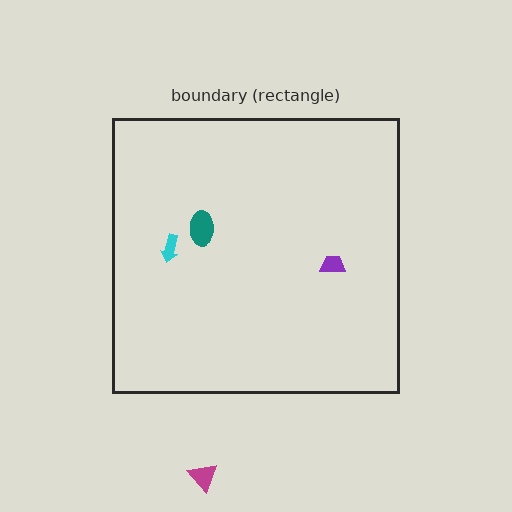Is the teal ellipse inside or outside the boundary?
Inside.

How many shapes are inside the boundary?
3 inside, 1 outside.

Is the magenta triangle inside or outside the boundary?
Outside.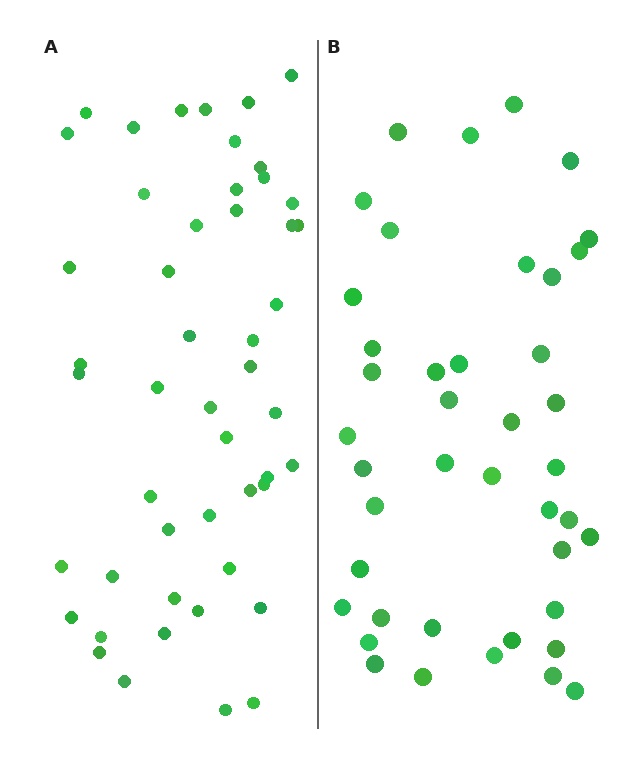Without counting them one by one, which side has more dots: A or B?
Region A (the left region) has more dots.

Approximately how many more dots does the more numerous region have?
Region A has roughly 8 or so more dots than region B.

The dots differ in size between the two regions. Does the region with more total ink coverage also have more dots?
No. Region B has more total ink coverage because its dots are larger, but region A actually contains more individual dots. Total area can be misleading — the number of items is what matters here.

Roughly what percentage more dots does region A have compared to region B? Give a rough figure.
About 15% more.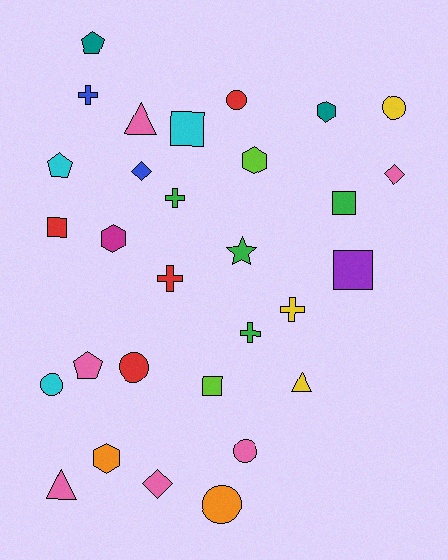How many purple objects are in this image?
There is 1 purple object.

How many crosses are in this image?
There are 5 crosses.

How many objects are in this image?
There are 30 objects.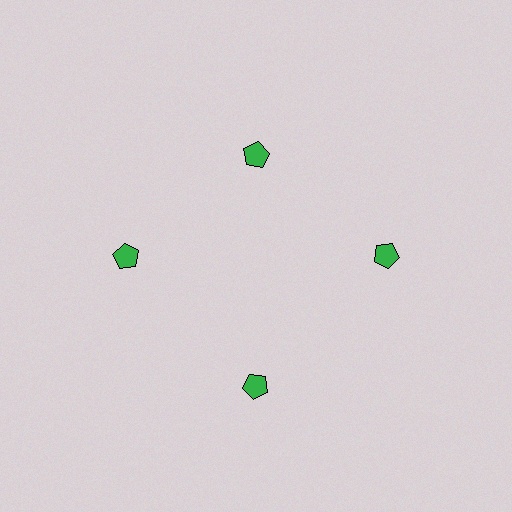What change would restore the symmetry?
The symmetry would be restored by moving it outward, back onto the ring so that all 4 pentagons sit at equal angles and equal distance from the center.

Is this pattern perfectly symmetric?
No. The 4 green pentagons are arranged in a ring, but one element near the 12 o'clock position is pulled inward toward the center, breaking the 4-fold rotational symmetry.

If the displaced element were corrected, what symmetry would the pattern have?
It would have 4-fold rotational symmetry — the pattern would map onto itself every 90 degrees.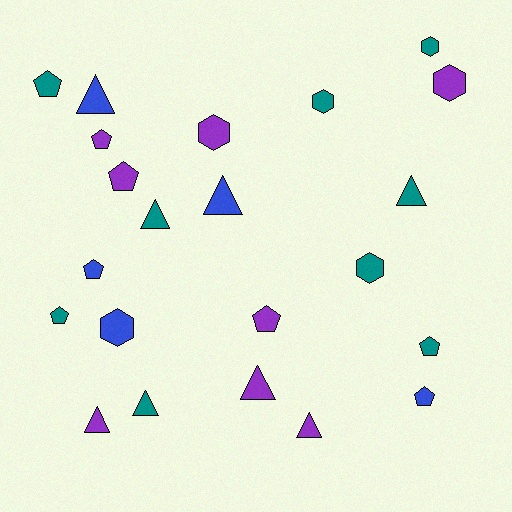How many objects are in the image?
There are 22 objects.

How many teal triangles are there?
There are 3 teal triangles.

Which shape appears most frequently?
Triangle, with 8 objects.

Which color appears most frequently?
Teal, with 9 objects.